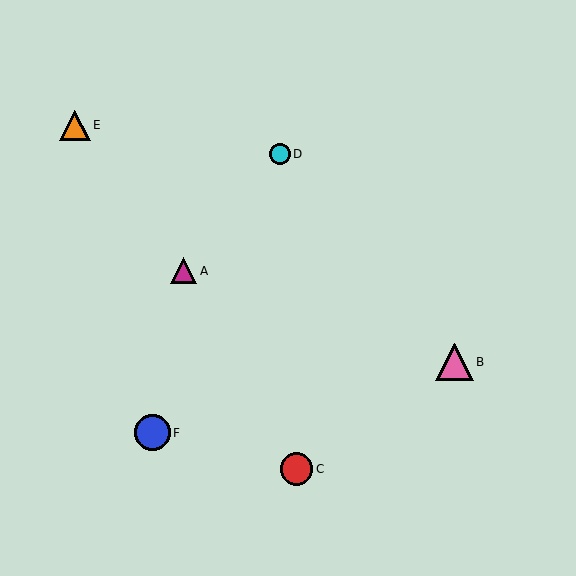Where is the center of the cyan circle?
The center of the cyan circle is at (280, 154).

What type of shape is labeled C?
Shape C is a red circle.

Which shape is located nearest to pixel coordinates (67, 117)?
The orange triangle (labeled E) at (75, 125) is nearest to that location.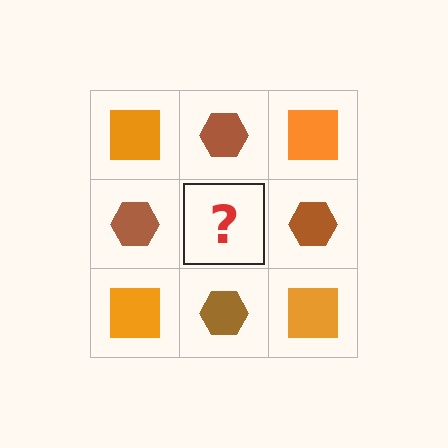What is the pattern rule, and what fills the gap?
The rule is that it alternates orange square and brown hexagon in a checkerboard pattern. The gap should be filled with an orange square.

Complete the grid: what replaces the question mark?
The question mark should be replaced with an orange square.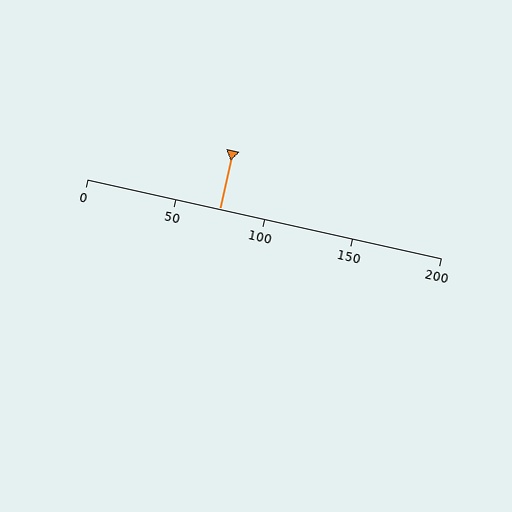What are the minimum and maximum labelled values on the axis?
The axis runs from 0 to 200.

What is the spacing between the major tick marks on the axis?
The major ticks are spaced 50 apart.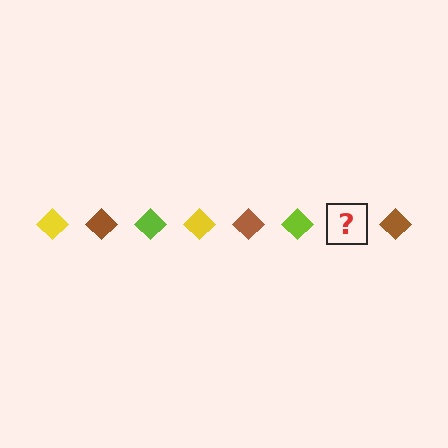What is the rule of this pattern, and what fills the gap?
The rule is that the pattern cycles through yellow, brown, lime diamonds. The gap should be filled with a yellow diamond.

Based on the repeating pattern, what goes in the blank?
The blank should be a yellow diamond.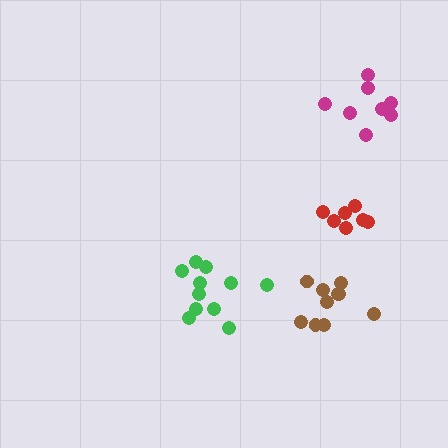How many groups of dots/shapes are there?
There are 4 groups.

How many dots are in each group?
Group 1: 11 dots, Group 2: 10 dots, Group 3: 8 dots, Group 4: 7 dots (36 total).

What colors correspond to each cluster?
The clusters are colored: green, brown, magenta, red.